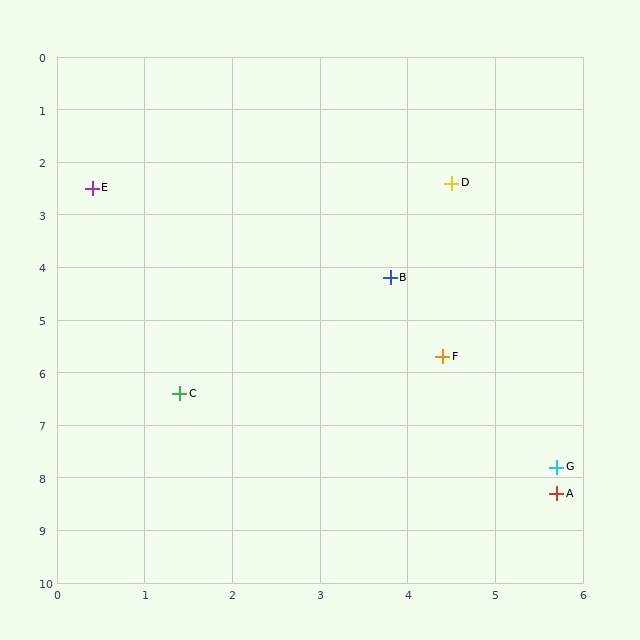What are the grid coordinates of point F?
Point F is at approximately (4.4, 5.7).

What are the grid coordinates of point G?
Point G is at approximately (5.7, 7.8).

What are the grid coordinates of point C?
Point C is at approximately (1.4, 6.4).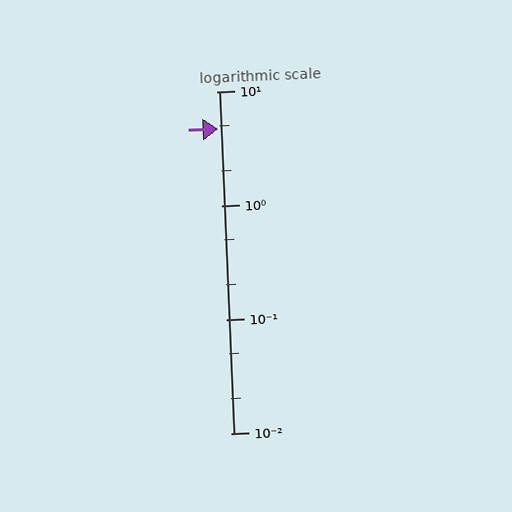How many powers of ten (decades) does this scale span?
The scale spans 3 decades, from 0.01 to 10.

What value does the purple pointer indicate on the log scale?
The pointer indicates approximately 4.7.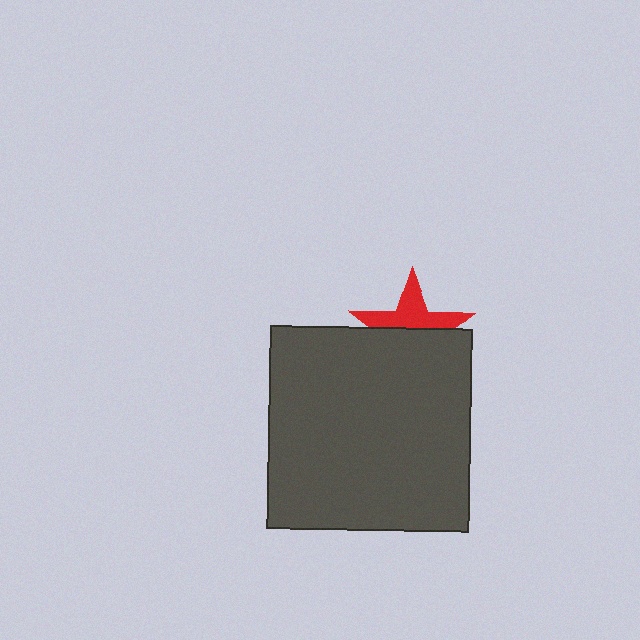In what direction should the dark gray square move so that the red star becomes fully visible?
The dark gray square should move down. That is the shortest direction to clear the overlap and leave the red star fully visible.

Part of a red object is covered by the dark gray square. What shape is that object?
It is a star.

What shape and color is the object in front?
The object in front is a dark gray square.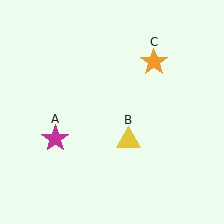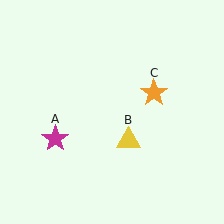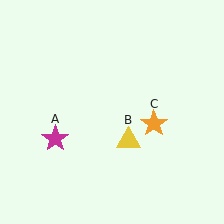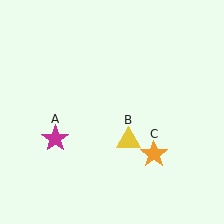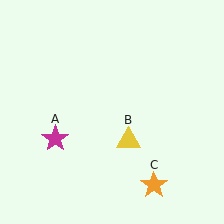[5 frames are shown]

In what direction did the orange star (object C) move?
The orange star (object C) moved down.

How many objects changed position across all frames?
1 object changed position: orange star (object C).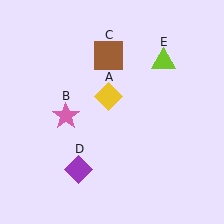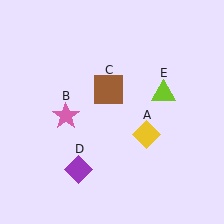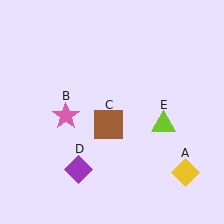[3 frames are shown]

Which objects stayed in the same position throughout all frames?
Pink star (object B) and purple diamond (object D) remained stationary.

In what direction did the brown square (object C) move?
The brown square (object C) moved down.